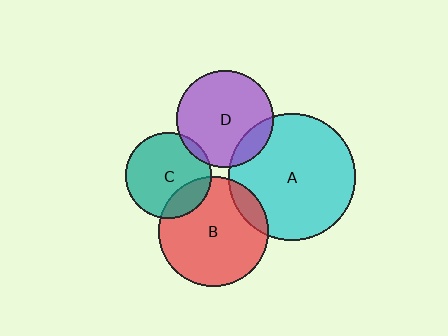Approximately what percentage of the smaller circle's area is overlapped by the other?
Approximately 15%.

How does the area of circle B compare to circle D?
Approximately 1.3 times.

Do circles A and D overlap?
Yes.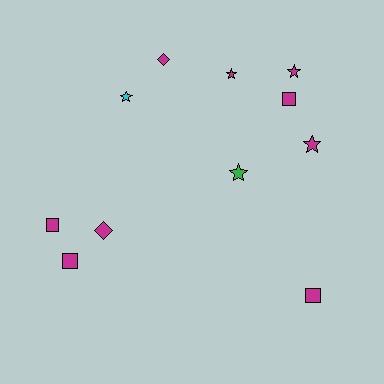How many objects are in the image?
There are 11 objects.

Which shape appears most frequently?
Star, with 5 objects.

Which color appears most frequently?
Magenta, with 9 objects.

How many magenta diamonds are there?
There are 2 magenta diamonds.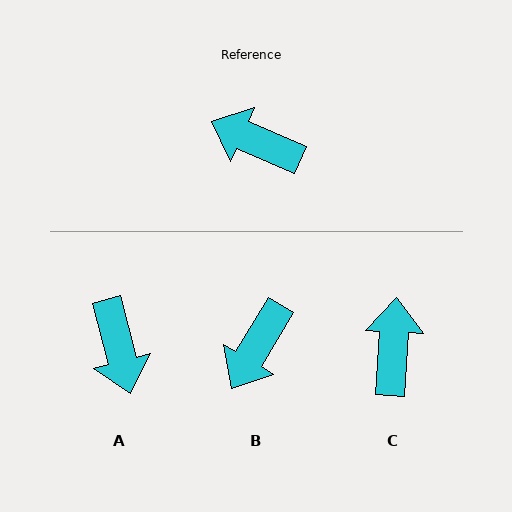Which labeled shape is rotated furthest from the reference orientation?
A, about 128 degrees away.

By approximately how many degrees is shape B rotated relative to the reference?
Approximately 83 degrees counter-clockwise.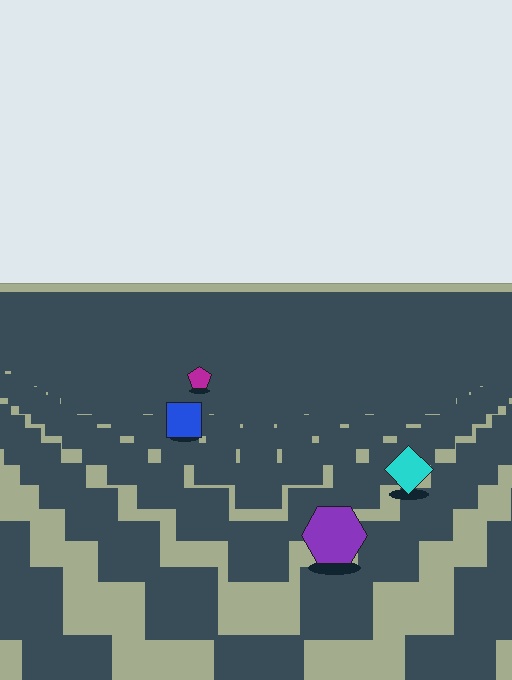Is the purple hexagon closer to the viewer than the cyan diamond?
Yes. The purple hexagon is closer — you can tell from the texture gradient: the ground texture is coarser near it.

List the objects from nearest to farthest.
From nearest to farthest: the purple hexagon, the cyan diamond, the blue square, the magenta pentagon.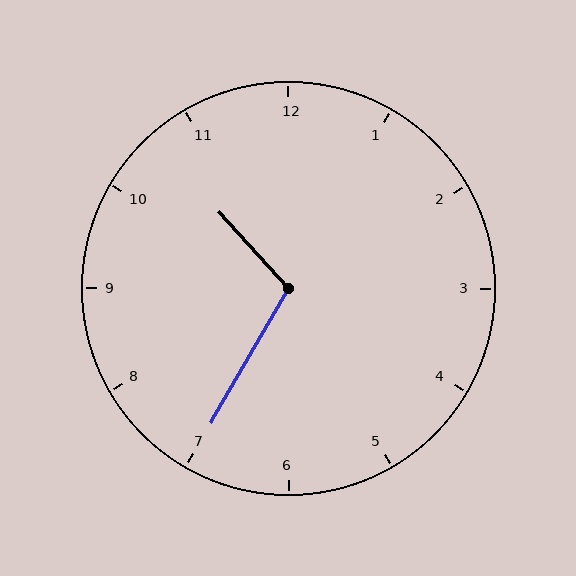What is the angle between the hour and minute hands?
Approximately 108 degrees.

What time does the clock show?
10:35.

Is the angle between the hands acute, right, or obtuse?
It is obtuse.